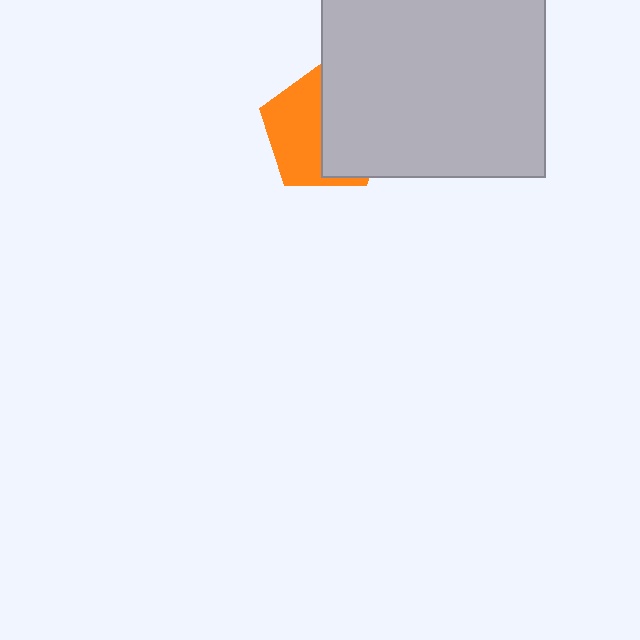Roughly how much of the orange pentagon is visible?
About half of it is visible (roughly 49%).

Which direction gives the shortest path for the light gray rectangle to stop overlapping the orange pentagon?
Moving right gives the shortest separation.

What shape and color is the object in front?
The object in front is a light gray rectangle.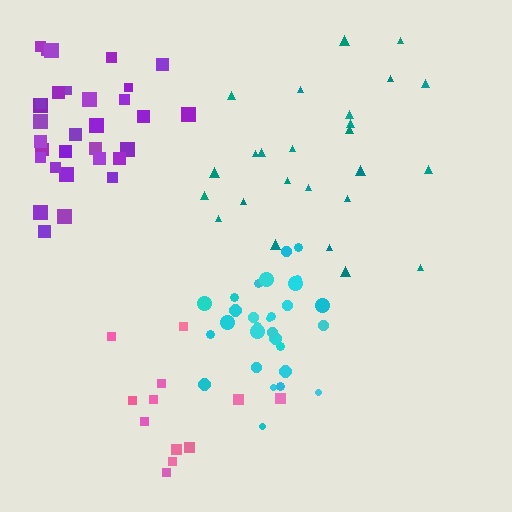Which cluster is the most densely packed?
Cyan.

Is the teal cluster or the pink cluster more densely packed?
Teal.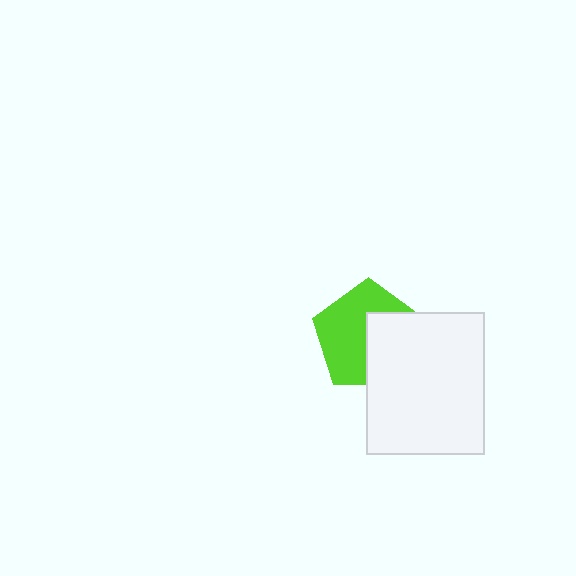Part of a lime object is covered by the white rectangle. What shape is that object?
It is a pentagon.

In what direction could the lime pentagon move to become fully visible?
The lime pentagon could move toward the upper-left. That would shift it out from behind the white rectangle entirely.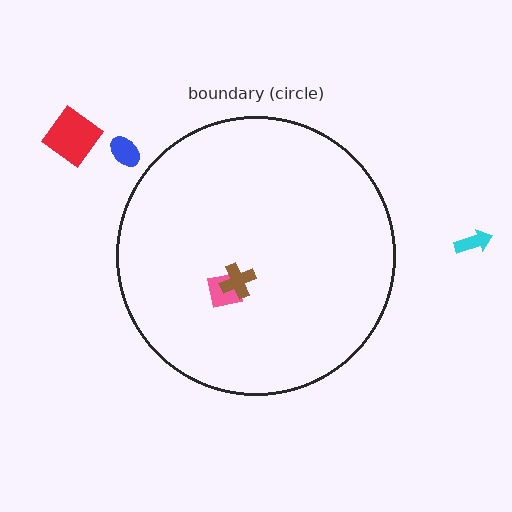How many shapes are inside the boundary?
2 inside, 3 outside.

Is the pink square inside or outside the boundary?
Inside.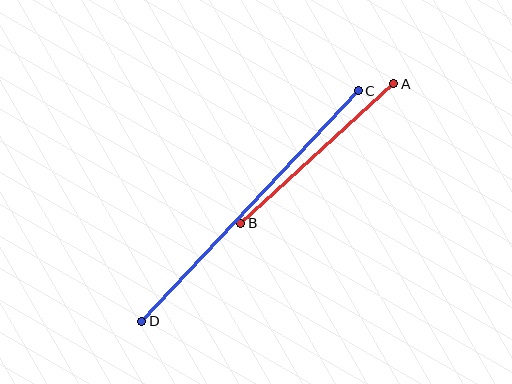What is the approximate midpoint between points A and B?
The midpoint is at approximately (317, 153) pixels.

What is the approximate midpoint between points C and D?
The midpoint is at approximately (250, 206) pixels.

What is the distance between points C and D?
The distance is approximately 316 pixels.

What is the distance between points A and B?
The distance is approximately 207 pixels.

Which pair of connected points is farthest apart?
Points C and D are farthest apart.